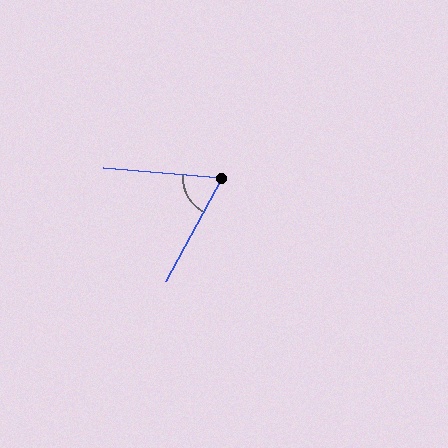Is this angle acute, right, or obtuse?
It is acute.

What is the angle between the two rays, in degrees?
Approximately 67 degrees.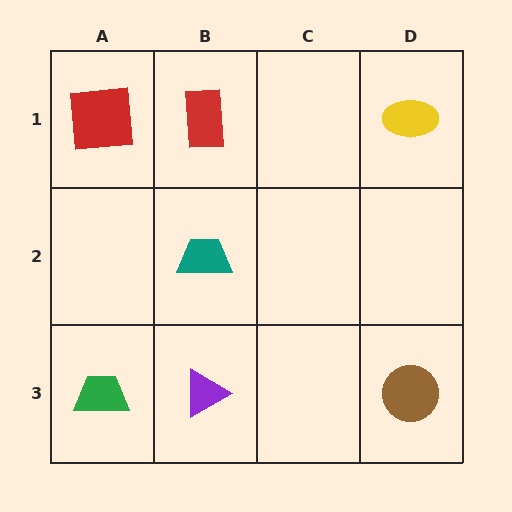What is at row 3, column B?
A purple triangle.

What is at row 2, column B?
A teal trapezoid.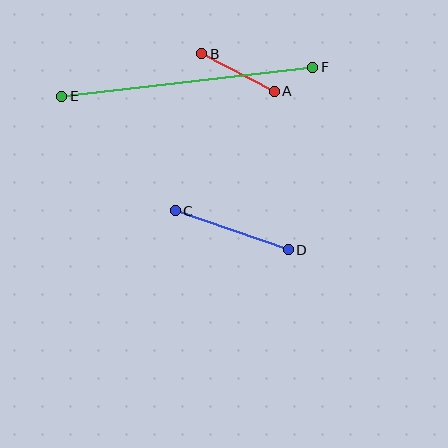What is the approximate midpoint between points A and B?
The midpoint is at approximately (238, 73) pixels.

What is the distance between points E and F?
The distance is approximately 253 pixels.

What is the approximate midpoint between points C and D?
The midpoint is at approximately (232, 230) pixels.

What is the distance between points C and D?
The distance is approximately 120 pixels.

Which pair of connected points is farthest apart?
Points E and F are farthest apart.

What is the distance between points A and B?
The distance is approximately 82 pixels.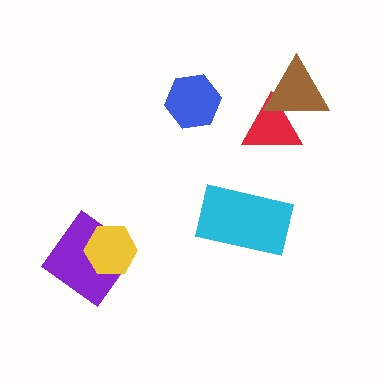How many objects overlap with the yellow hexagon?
1 object overlaps with the yellow hexagon.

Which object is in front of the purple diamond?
The yellow hexagon is in front of the purple diamond.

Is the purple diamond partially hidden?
Yes, it is partially covered by another shape.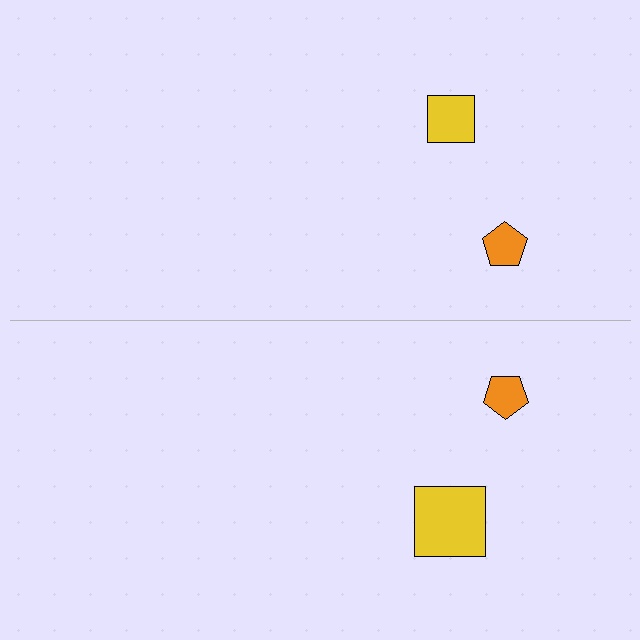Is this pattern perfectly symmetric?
No, the pattern is not perfectly symmetric. The yellow square on the bottom side has a different size than its mirror counterpart.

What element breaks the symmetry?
The yellow square on the bottom side has a different size than its mirror counterpart.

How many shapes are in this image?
There are 4 shapes in this image.